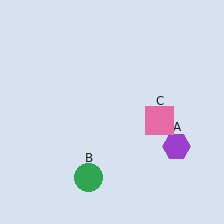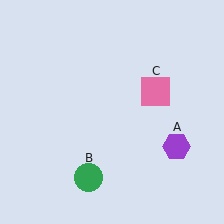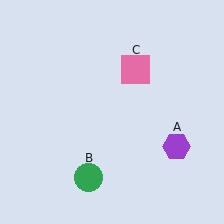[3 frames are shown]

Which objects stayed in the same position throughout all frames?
Purple hexagon (object A) and green circle (object B) remained stationary.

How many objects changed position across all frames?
1 object changed position: pink square (object C).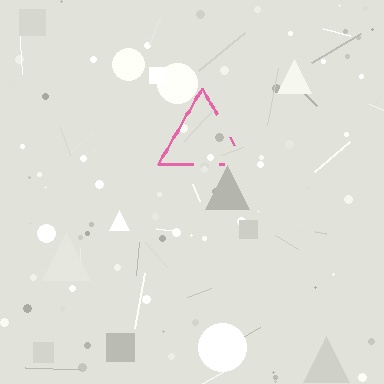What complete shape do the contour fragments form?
The contour fragments form a triangle.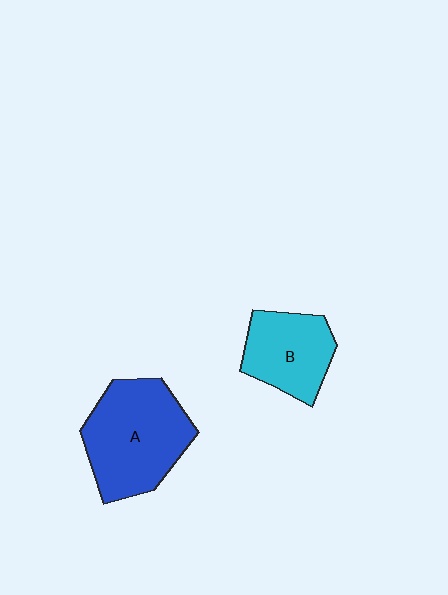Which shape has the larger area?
Shape A (blue).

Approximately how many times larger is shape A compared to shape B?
Approximately 1.6 times.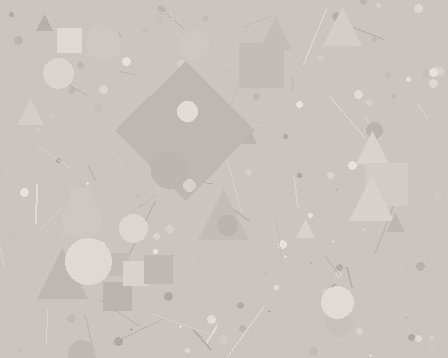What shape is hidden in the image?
A diamond is hidden in the image.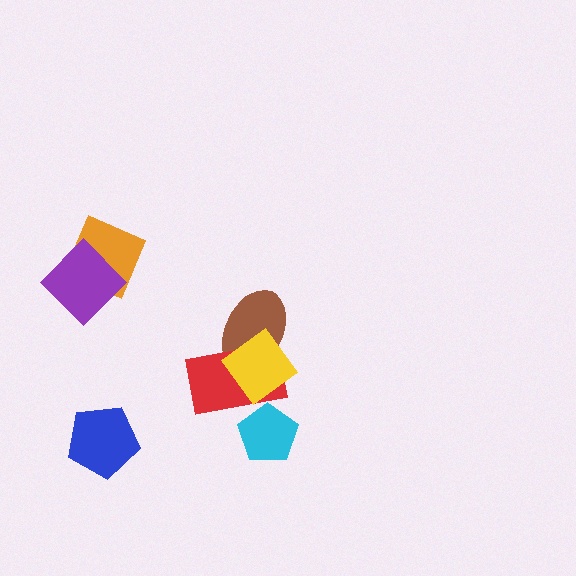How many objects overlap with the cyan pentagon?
1 object overlaps with the cyan pentagon.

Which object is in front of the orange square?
The purple diamond is in front of the orange square.